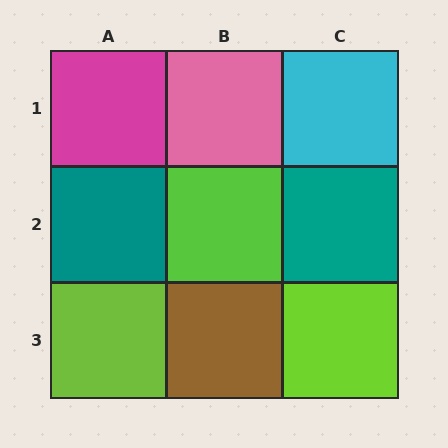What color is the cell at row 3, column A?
Lime.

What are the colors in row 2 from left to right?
Teal, lime, teal.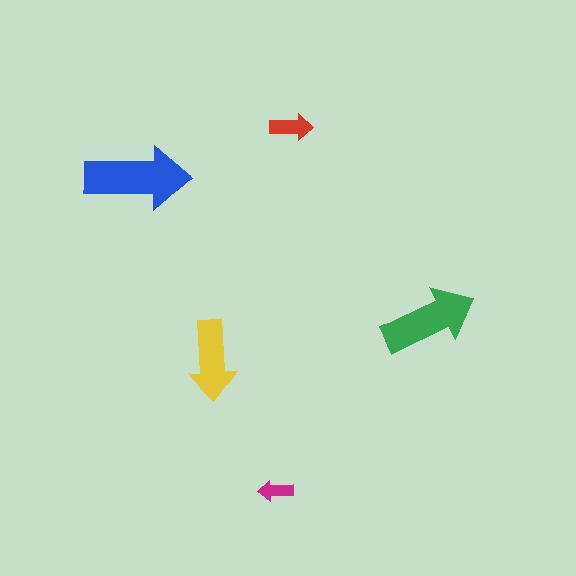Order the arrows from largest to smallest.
the blue one, the green one, the yellow one, the red one, the magenta one.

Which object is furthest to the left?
The blue arrow is leftmost.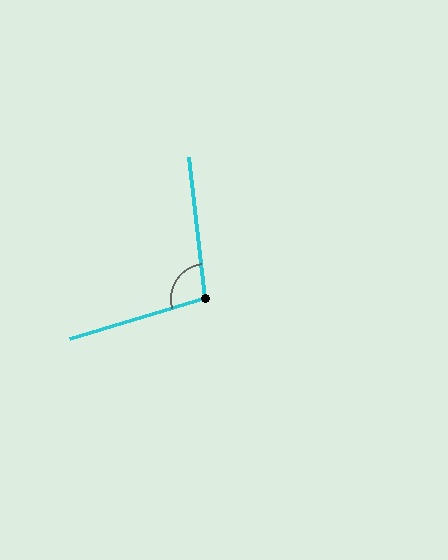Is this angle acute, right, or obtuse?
It is obtuse.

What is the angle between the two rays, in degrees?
Approximately 100 degrees.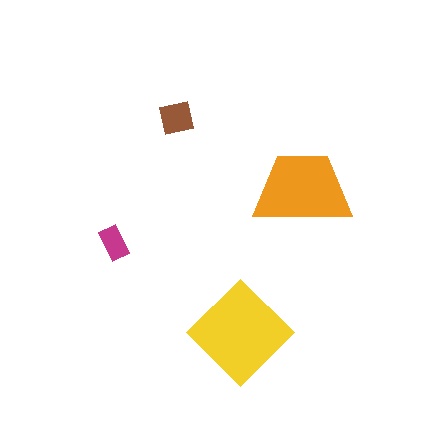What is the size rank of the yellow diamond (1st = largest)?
1st.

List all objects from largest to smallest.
The yellow diamond, the orange trapezoid, the brown square, the magenta rectangle.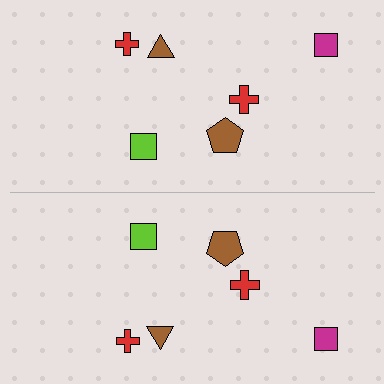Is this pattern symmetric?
Yes, this pattern has bilateral (reflection) symmetry.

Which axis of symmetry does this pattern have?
The pattern has a horizontal axis of symmetry running through the center of the image.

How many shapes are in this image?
There are 12 shapes in this image.